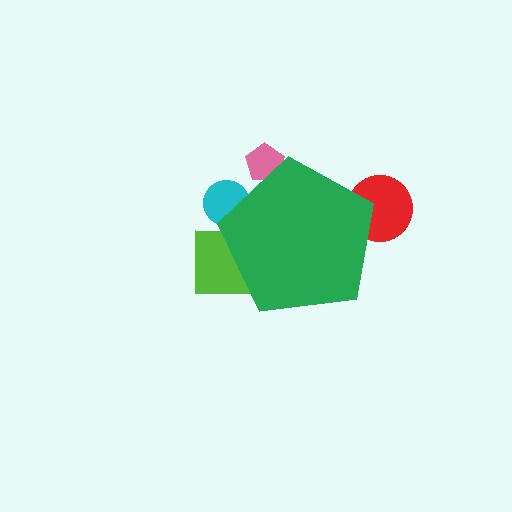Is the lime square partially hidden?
Yes, the lime square is partially hidden behind the green pentagon.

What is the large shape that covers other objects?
A green pentagon.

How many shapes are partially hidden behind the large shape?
4 shapes are partially hidden.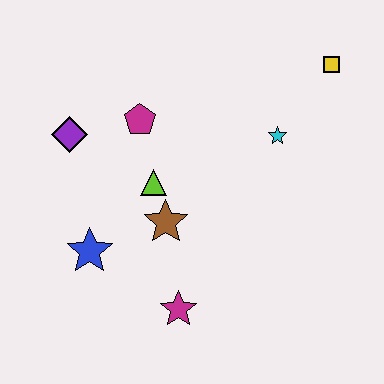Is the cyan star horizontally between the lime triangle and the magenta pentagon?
No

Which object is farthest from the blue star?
The yellow square is farthest from the blue star.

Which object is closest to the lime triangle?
The brown star is closest to the lime triangle.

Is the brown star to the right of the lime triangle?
Yes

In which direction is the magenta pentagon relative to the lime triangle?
The magenta pentagon is above the lime triangle.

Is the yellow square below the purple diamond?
No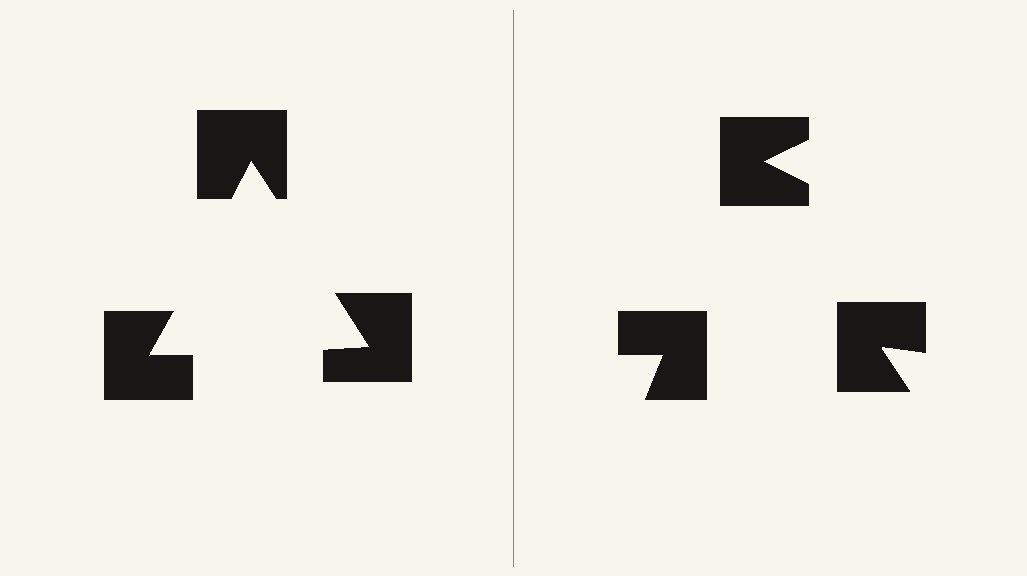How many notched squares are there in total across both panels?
6 — 3 on each side.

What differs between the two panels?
The notched squares are positioned identically on both sides; only the wedge orientations differ. On the left they align to a triangle; on the right they are misaligned.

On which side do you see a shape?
An illusory triangle appears on the left side. On the right side the wedge cuts are rotated, so no coherent shape forms.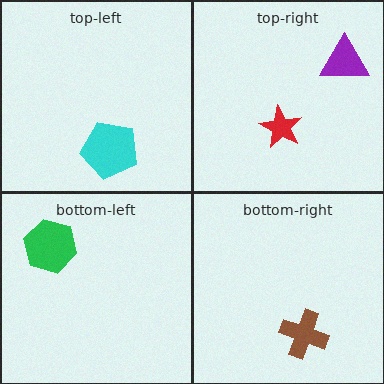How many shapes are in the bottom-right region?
1.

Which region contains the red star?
The top-right region.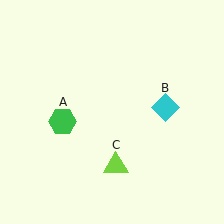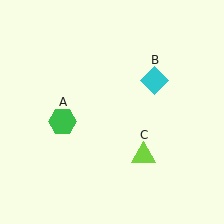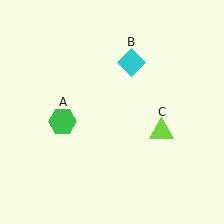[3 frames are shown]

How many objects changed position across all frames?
2 objects changed position: cyan diamond (object B), lime triangle (object C).